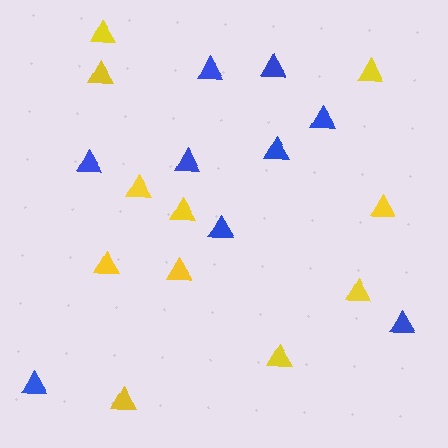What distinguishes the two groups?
There are 2 groups: one group of blue triangles (9) and one group of yellow triangles (11).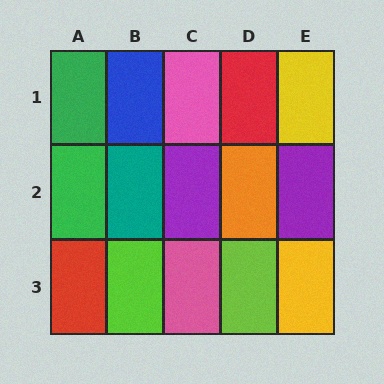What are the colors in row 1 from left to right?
Green, blue, pink, red, yellow.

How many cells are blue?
1 cell is blue.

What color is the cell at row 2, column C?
Purple.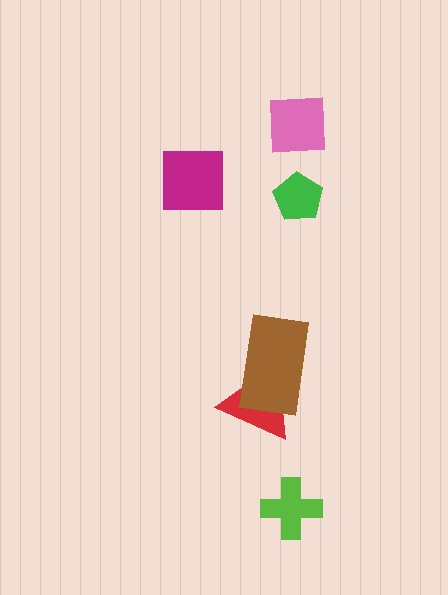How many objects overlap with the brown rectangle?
1 object overlaps with the brown rectangle.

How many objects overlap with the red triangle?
1 object overlaps with the red triangle.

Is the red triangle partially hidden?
Yes, it is partially covered by another shape.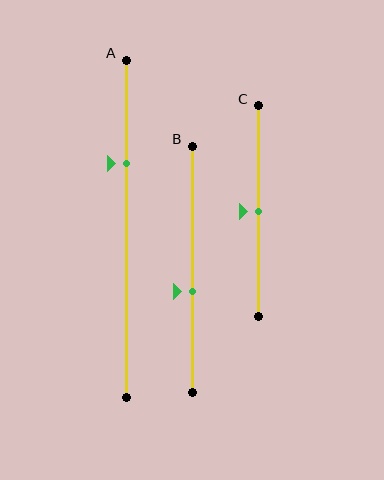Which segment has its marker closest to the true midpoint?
Segment C has its marker closest to the true midpoint.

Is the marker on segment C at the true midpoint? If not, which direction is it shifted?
Yes, the marker on segment C is at the true midpoint.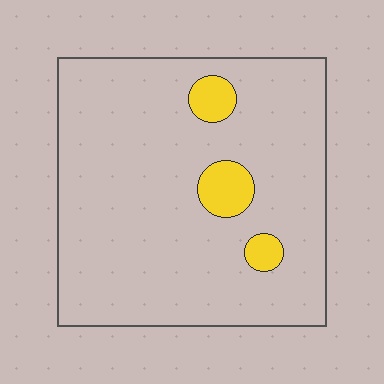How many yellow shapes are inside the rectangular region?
3.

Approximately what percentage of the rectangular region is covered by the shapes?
Approximately 10%.